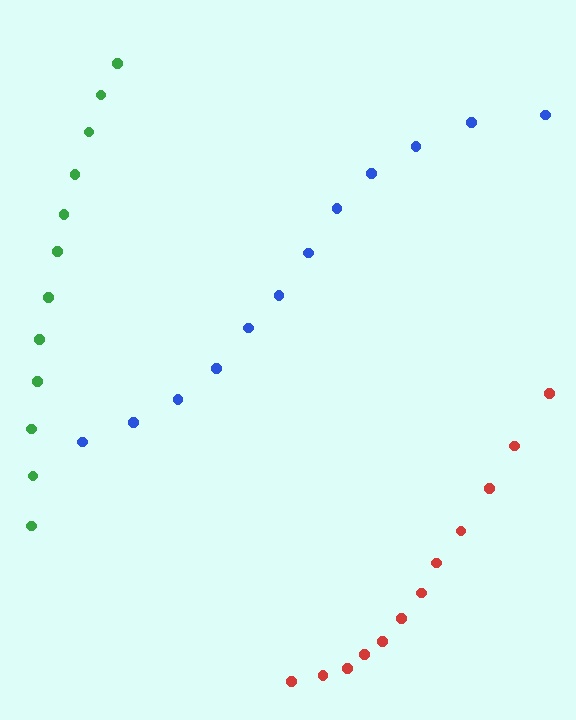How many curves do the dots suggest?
There are 3 distinct paths.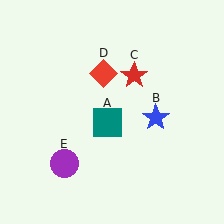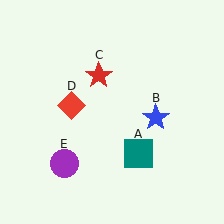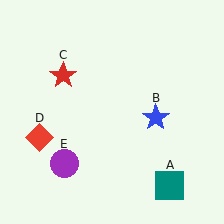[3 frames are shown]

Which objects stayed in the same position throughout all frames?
Blue star (object B) and purple circle (object E) remained stationary.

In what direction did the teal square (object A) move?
The teal square (object A) moved down and to the right.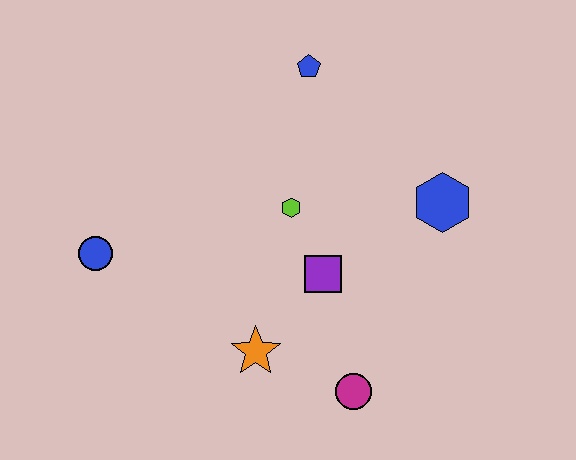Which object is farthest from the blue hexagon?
The blue circle is farthest from the blue hexagon.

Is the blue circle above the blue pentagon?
No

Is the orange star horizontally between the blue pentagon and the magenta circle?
No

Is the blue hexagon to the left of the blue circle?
No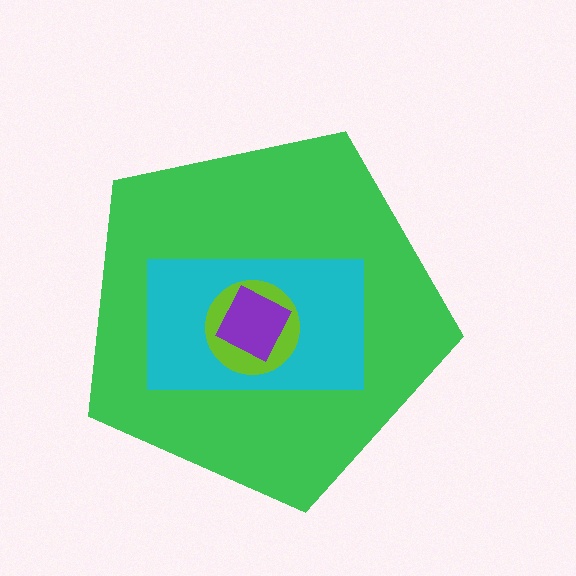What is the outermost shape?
The green pentagon.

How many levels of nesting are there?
4.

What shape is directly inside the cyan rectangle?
The lime circle.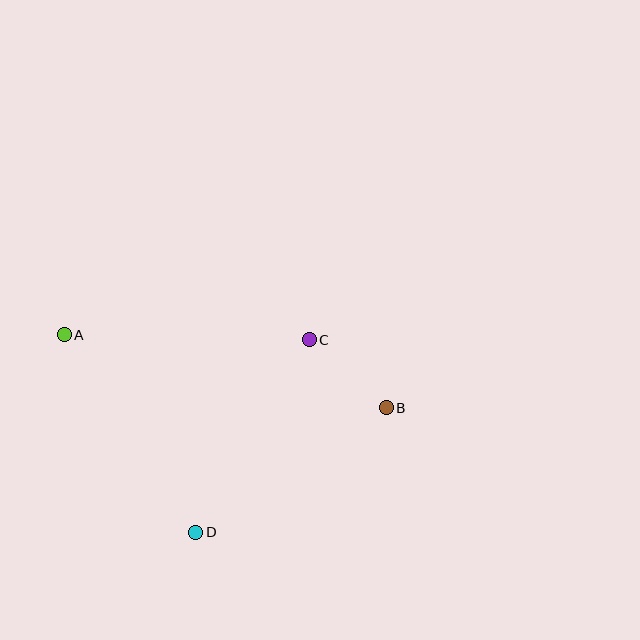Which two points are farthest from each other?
Points A and B are farthest from each other.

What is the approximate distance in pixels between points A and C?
The distance between A and C is approximately 245 pixels.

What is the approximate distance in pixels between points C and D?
The distance between C and D is approximately 223 pixels.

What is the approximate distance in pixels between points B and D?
The distance between B and D is approximately 227 pixels.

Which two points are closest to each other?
Points B and C are closest to each other.